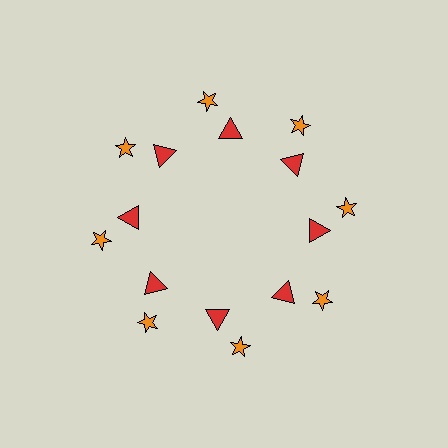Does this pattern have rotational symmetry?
Yes, this pattern has 8-fold rotational symmetry. It looks the same after rotating 45 degrees around the center.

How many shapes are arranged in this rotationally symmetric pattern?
There are 16 shapes, arranged in 8 groups of 2.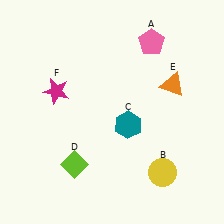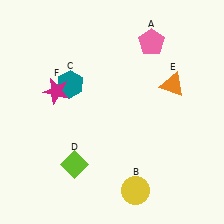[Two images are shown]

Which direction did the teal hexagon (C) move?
The teal hexagon (C) moved left.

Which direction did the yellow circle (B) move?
The yellow circle (B) moved left.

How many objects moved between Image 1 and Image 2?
2 objects moved between the two images.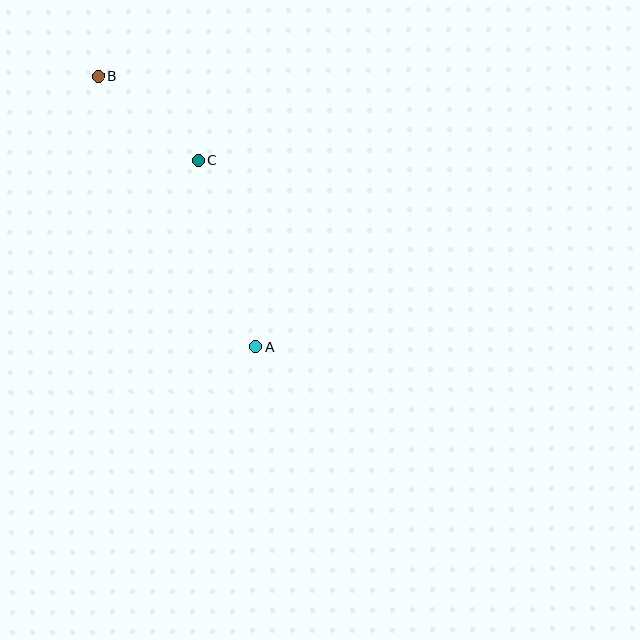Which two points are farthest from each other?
Points A and B are farthest from each other.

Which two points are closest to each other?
Points B and C are closest to each other.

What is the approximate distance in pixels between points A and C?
The distance between A and C is approximately 196 pixels.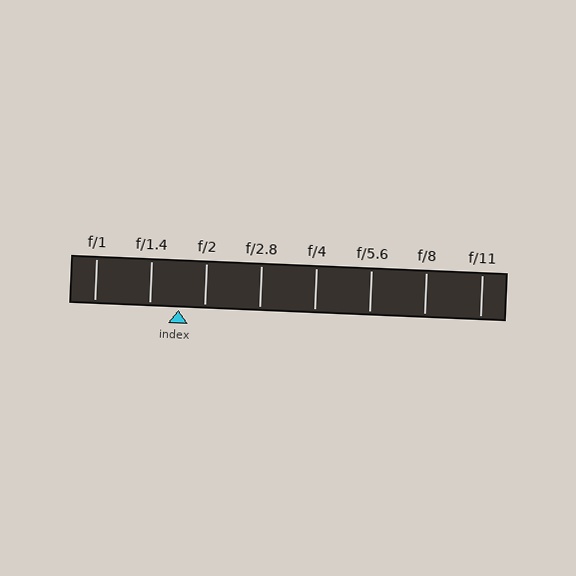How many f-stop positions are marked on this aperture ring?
There are 8 f-stop positions marked.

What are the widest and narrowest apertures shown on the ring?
The widest aperture shown is f/1 and the narrowest is f/11.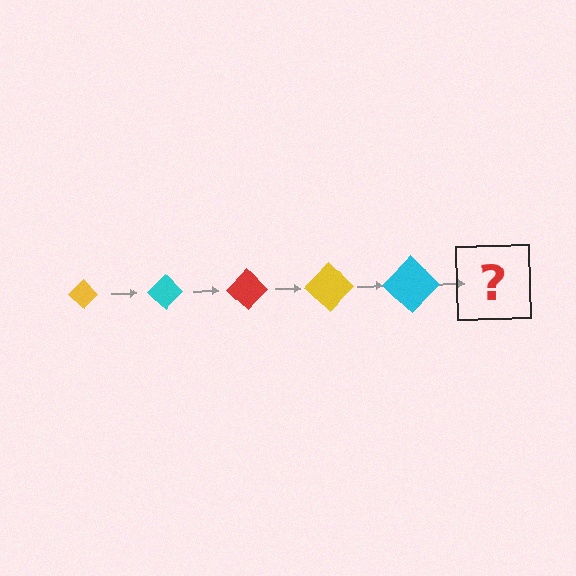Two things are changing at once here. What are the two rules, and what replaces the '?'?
The two rules are that the diamond grows larger each step and the color cycles through yellow, cyan, and red. The '?' should be a red diamond, larger than the previous one.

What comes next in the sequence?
The next element should be a red diamond, larger than the previous one.